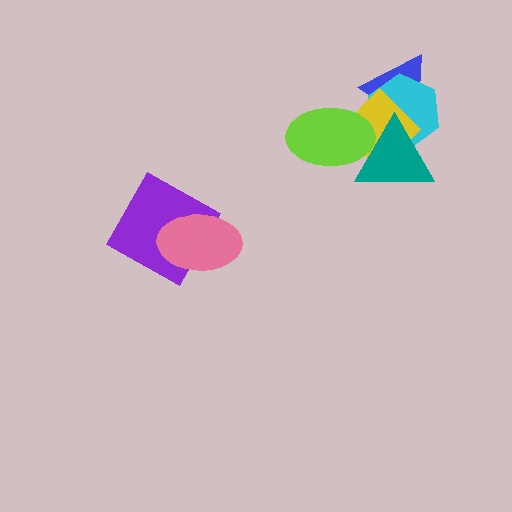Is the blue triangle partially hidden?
Yes, it is partially covered by another shape.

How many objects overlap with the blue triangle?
3 objects overlap with the blue triangle.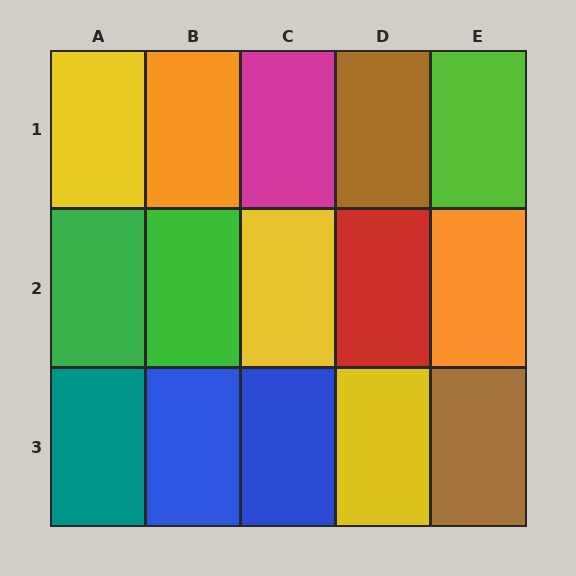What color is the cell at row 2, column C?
Yellow.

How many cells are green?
2 cells are green.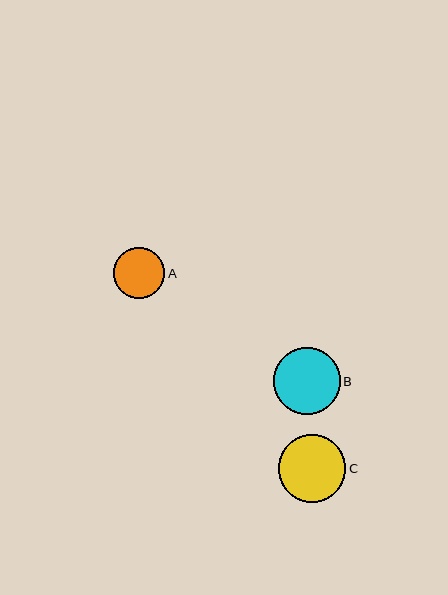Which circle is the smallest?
Circle A is the smallest with a size of approximately 51 pixels.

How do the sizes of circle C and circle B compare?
Circle C and circle B are approximately the same size.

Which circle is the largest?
Circle C is the largest with a size of approximately 68 pixels.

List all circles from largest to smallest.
From largest to smallest: C, B, A.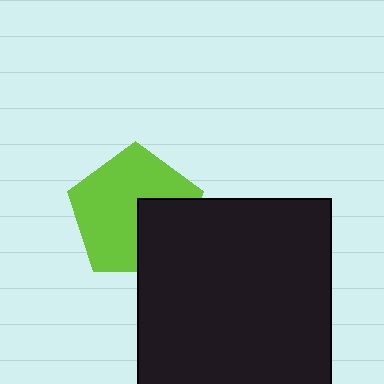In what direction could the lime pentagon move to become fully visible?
The lime pentagon could move toward the upper-left. That would shift it out from behind the black square entirely.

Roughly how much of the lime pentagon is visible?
Most of it is visible (roughly 68%).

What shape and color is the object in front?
The object in front is a black square.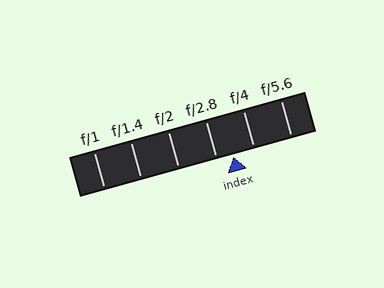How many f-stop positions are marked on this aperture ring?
There are 6 f-stop positions marked.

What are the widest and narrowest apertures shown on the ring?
The widest aperture shown is f/1 and the narrowest is f/5.6.